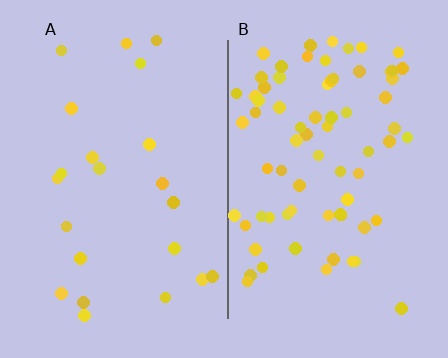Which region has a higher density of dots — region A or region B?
B (the right).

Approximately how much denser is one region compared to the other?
Approximately 3.3× — region B over region A.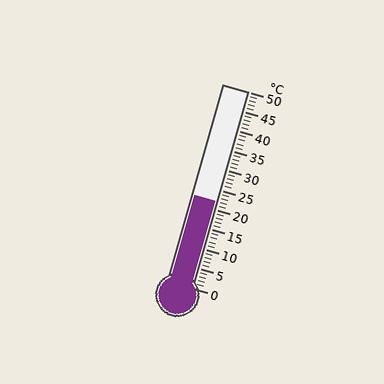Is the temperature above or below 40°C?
The temperature is below 40°C.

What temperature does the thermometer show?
The thermometer shows approximately 22°C.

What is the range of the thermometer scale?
The thermometer scale ranges from 0°C to 50°C.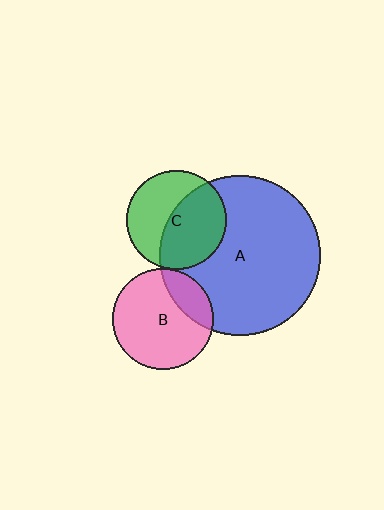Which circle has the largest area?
Circle A (blue).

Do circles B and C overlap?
Yes.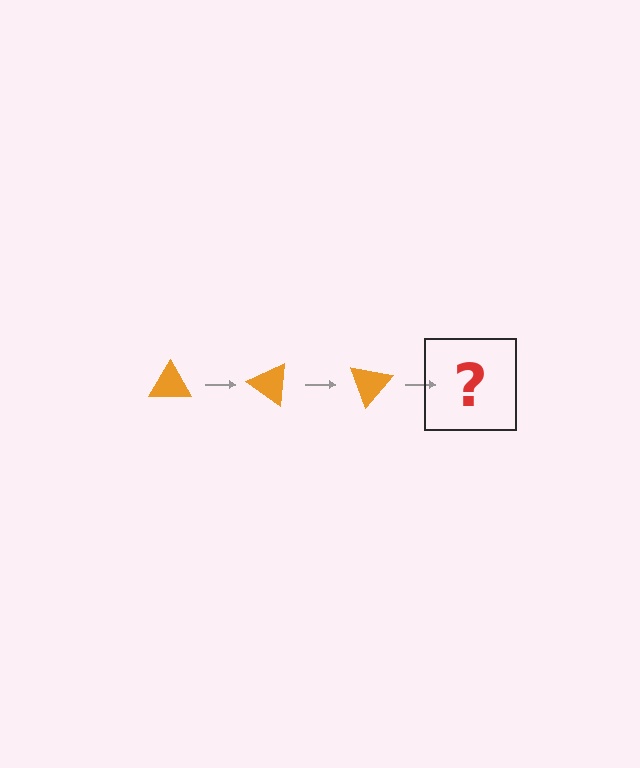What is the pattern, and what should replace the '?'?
The pattern is that the triangle rotates 35 degrees each step. The '?' should be an orange triangle rotated 105 degrees.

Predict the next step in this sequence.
The next step is an orange triangle rotated 105 degrees.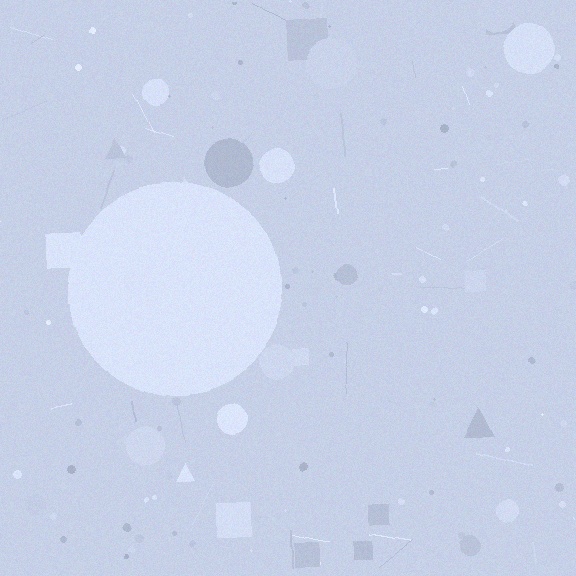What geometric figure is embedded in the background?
A circle is embedded in the background.